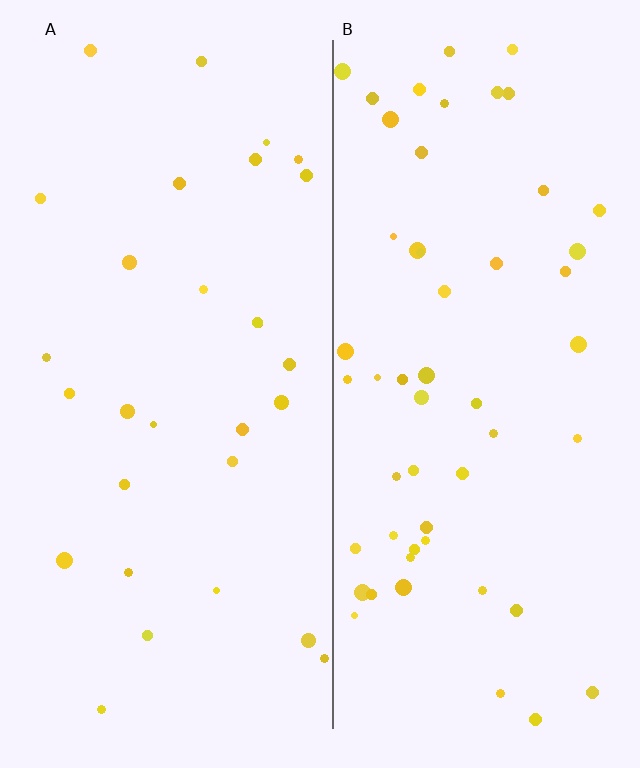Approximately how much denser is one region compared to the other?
Approximately 1.8× — region B over region A.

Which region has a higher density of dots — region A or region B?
B (the right).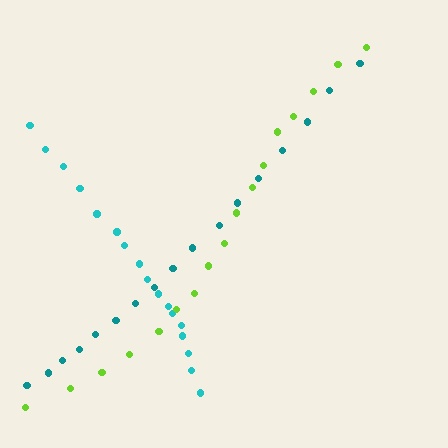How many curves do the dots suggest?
There are 3 distinct paths.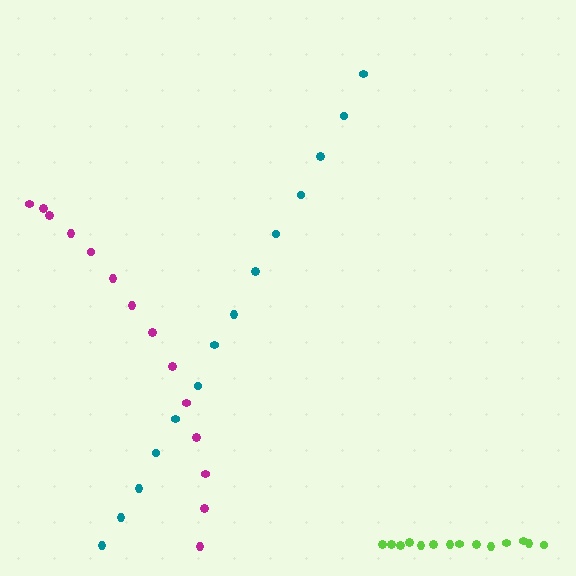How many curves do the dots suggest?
There are 3 distinct paths.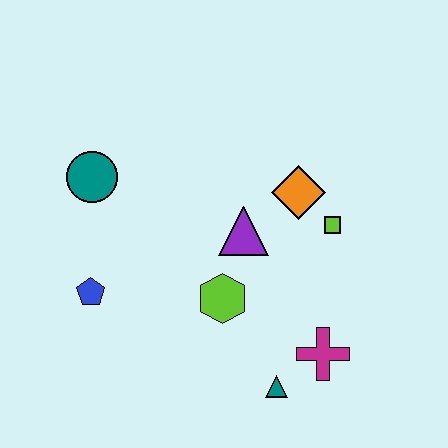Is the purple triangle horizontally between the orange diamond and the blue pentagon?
Yes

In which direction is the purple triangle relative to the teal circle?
The purple triangle is to the right of the teal circle.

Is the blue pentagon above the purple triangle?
No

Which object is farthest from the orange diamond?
The blue pentagon is farthest from the orange diamond.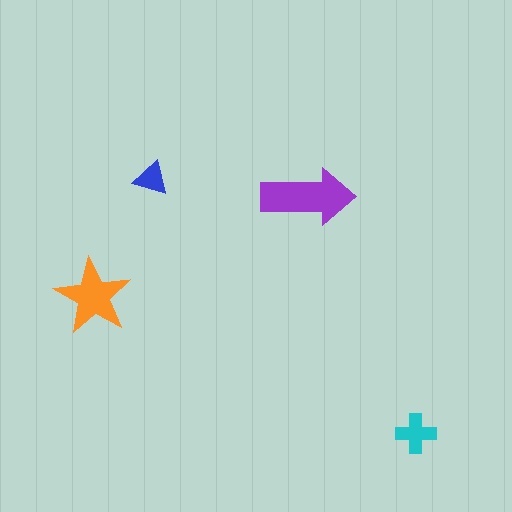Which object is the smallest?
The blue triangle.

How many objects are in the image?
There are 4 objects in the image.